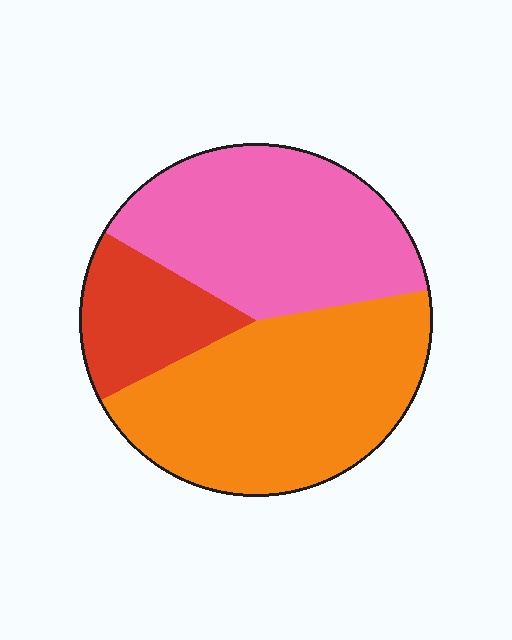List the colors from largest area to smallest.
From largest to smallest: orange, pink, red.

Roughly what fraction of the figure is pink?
Pink takes up about two fifths (2/5) of the figure.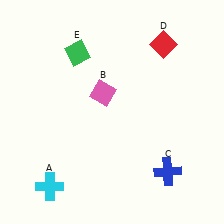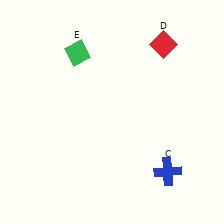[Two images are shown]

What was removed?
The cyan cross (A), the pink diamond (B) were removed in Image 2.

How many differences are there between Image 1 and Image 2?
There are 2 differences between the two images.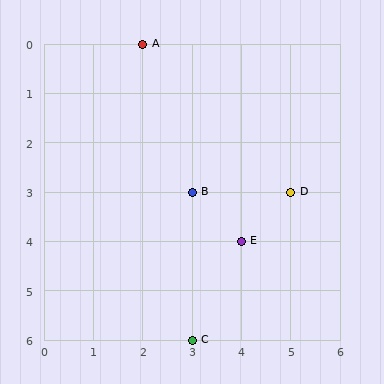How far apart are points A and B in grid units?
Points A and B are 1 column and 3 rows apart (about 3.2 grid units diagonally).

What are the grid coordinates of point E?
Point E is at grid coordinates (4, 4).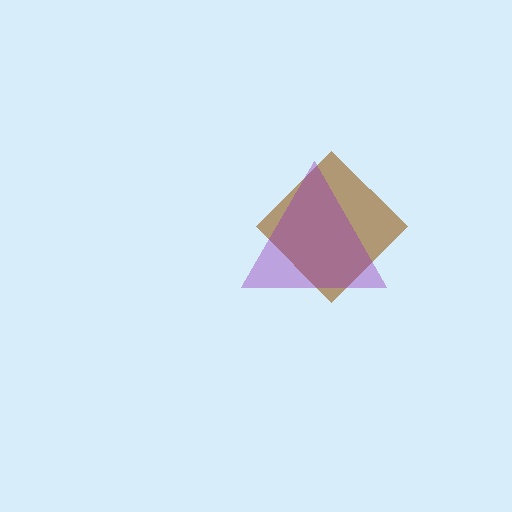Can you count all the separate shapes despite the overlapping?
Yes, there are 2 separate shapes.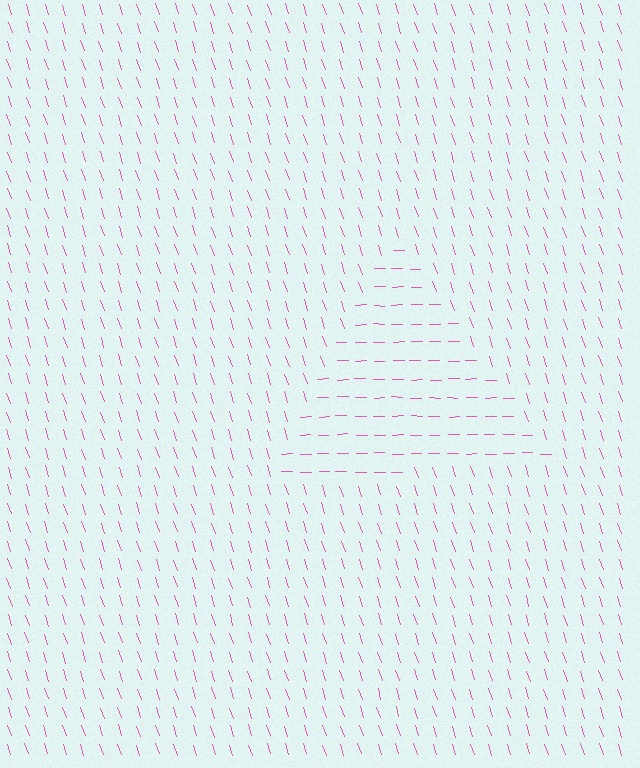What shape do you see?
I see a triangle.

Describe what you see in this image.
The image is filled with small pink line segments. A triangle region in the image has lines oriented differently from the surrounding lines, creating a visible texture boundary.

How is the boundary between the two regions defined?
The boundary is defined purely by a change in line orientation (approximately 72 degrees difference). All lines are the same color and thickness.